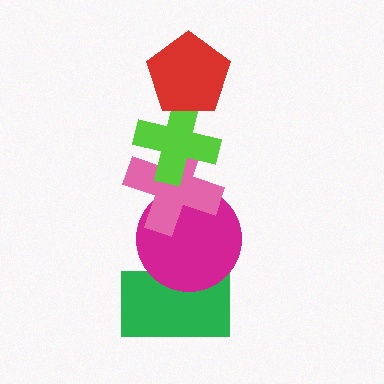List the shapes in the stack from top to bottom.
From top to bottom: the red pentagon, the lime cross, the pink cross, the magenta circle, the green rectangle.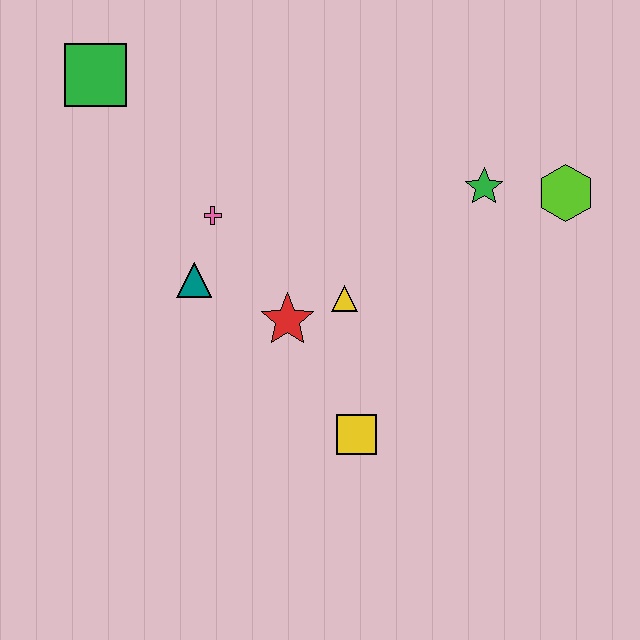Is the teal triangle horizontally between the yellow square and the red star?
No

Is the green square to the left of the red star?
Yes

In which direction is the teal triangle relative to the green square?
The teal triangle is below the green square.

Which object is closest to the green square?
The pink cross is closest to the green square.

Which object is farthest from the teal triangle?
The lime hexagon is farthest from the teal triangle.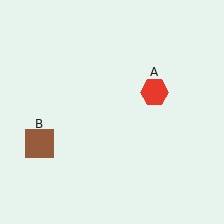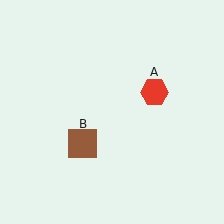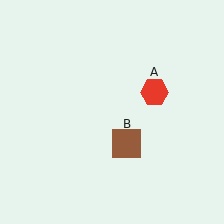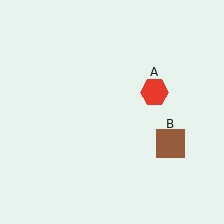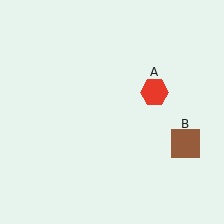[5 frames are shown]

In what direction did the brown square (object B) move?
The brown square (object B) moved right.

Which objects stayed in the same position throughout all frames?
Red hexagon (object A) remained stationary.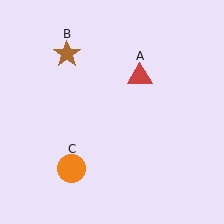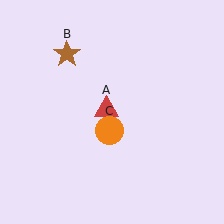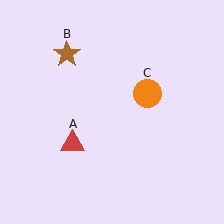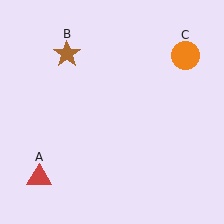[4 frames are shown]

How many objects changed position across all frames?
2 objects changed position: red triangle (object A), orange circle (object C).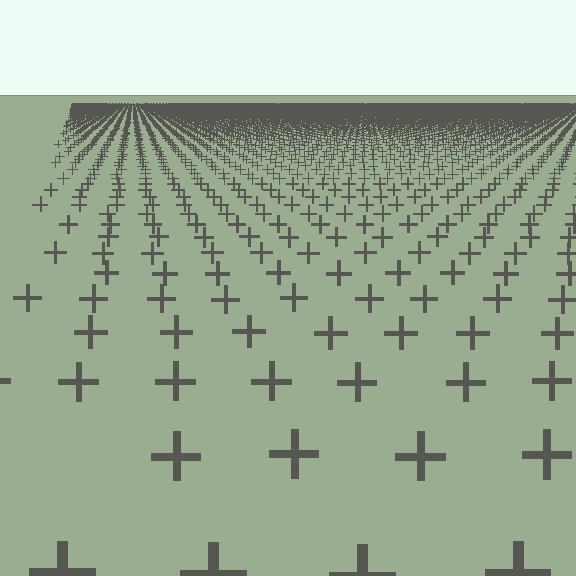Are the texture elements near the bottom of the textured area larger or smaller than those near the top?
Larger. Near the bottom, elements are closer to the viewer and appear at a bigger on-screen size.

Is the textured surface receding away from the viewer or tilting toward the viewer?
The surface is receding away from the viewer. Texture elements get smaller and denser toward the top.